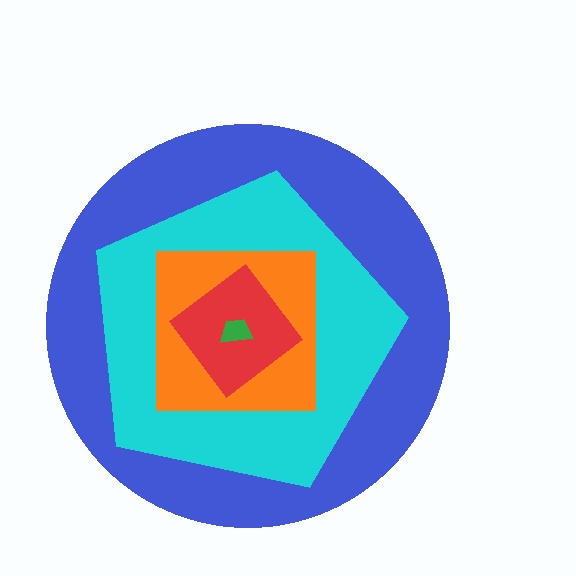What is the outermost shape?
The blue circle.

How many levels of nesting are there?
5.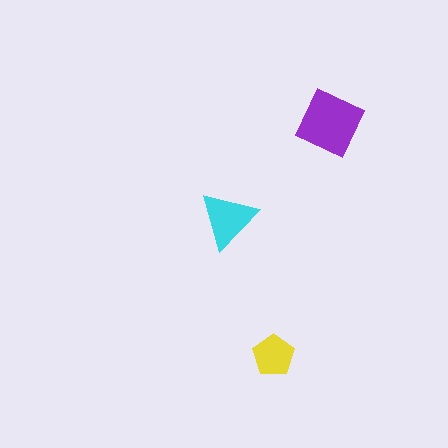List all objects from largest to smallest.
The purple diamond, the cyan triangle, the yellow pentagon.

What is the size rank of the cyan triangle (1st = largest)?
2nd.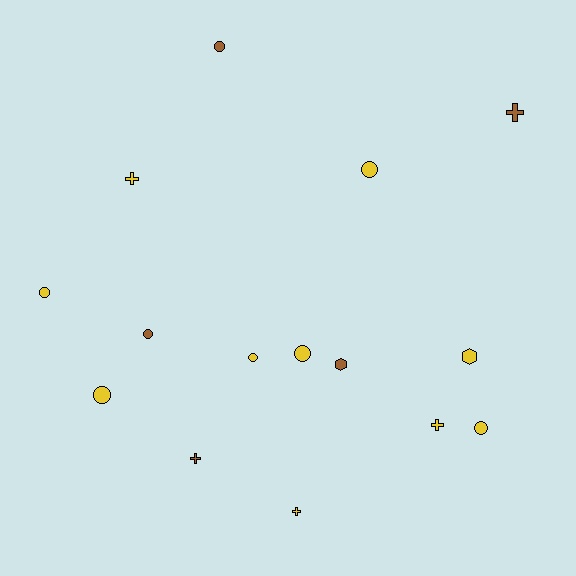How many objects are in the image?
There are 15 objects.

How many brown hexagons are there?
There is 1 brown hexagon.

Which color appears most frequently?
Yellow, with 10 objects.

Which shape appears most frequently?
Circle, with 8 objects.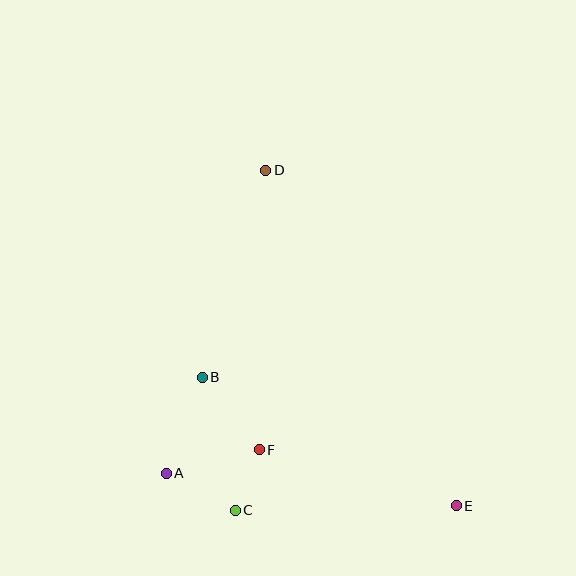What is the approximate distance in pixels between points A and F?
The distance between A and F is approximately 96 pixels.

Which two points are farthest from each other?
Points D and E are farthest from each other.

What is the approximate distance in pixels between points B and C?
The distance between B and C is approximately 137 pixels.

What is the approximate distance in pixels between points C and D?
The distance between C and D is approximately 341 pixels.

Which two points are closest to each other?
Points C and F are closest to each other.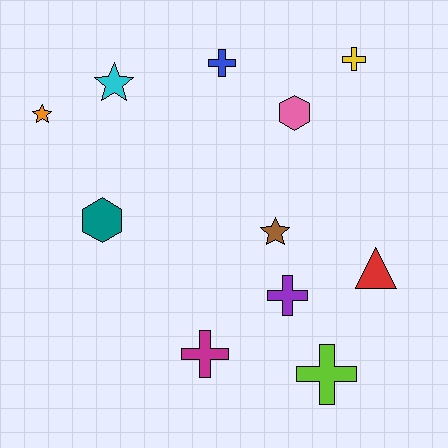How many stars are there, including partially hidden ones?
There are 3 stars.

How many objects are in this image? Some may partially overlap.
There are 11 objects.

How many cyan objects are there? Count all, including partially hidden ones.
There is 1 cyan object.